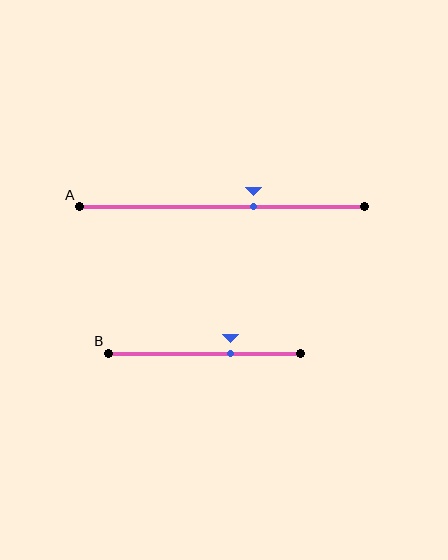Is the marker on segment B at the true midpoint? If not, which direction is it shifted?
No, the marker on segment B is shifted to the right by about 14% of the segment length.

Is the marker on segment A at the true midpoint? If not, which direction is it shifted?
No, the marker on segment A is shifted to the right by about 11% of the segment length.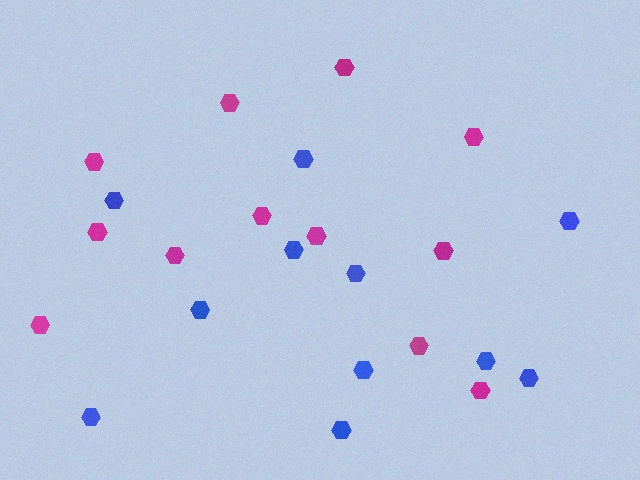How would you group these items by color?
There are 2 groups: one group of blue hexagons (11) and one group of magenta hexagons (12).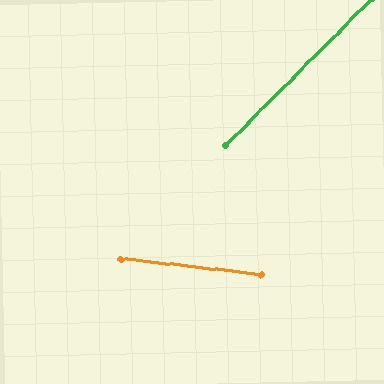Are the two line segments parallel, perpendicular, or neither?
Neither parallel nor perpendicular — they differ by about 51°.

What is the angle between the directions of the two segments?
Approximately 51 degrees.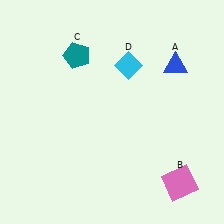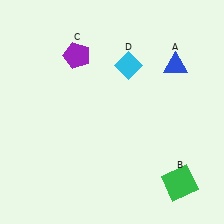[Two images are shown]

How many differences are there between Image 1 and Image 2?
There are 2 differences between the two images.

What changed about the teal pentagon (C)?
In Image 1, C is teal. In Image 2, it changed to purple.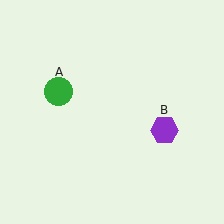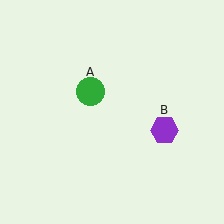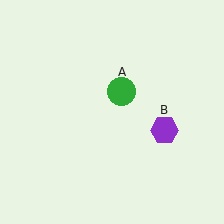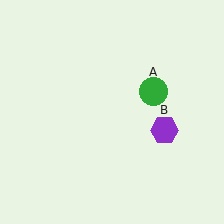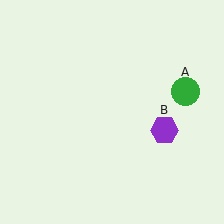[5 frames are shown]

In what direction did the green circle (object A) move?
The green circle (object A) moved right.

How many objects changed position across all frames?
1 object changed position: green circle (object A).